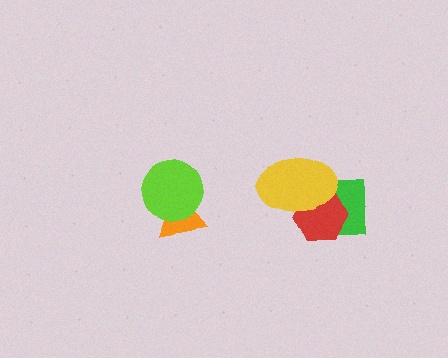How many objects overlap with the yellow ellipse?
2 objects overlap with the yellow ellipse.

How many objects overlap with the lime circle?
1 object overlaps with the lime circle.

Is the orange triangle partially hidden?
Yes, it is partially covered by another shape.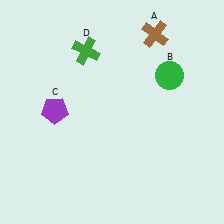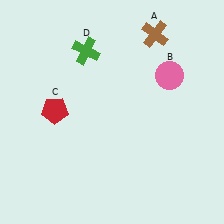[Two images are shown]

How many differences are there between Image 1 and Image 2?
There are 2 differences between the two images.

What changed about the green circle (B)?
In Image 1, B is green. In Image 2, it changed to pink.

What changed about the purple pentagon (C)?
In Image 1, C is purple. In Image 2, it changed to red.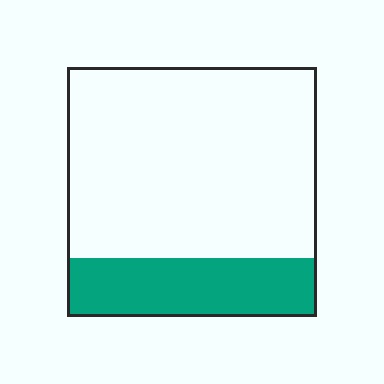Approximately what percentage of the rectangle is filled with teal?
Approximately 25%.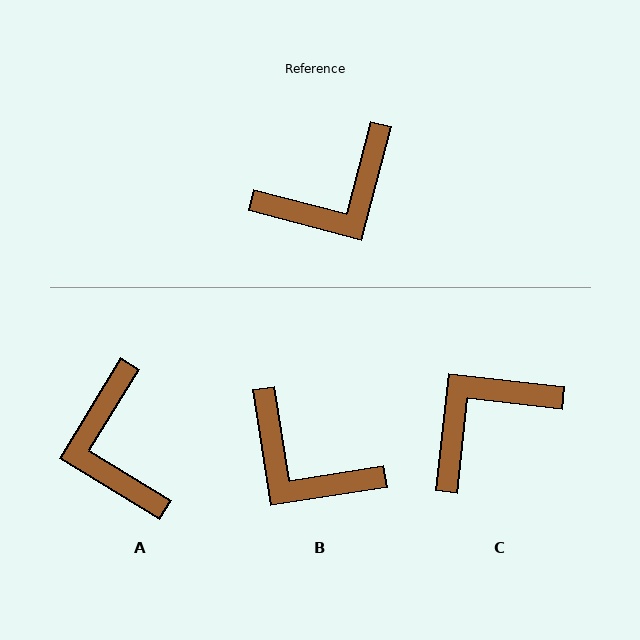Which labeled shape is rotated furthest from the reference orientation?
C, about 172 degrees away.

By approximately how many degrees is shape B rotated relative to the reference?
Approximately 66 degrees clockwise.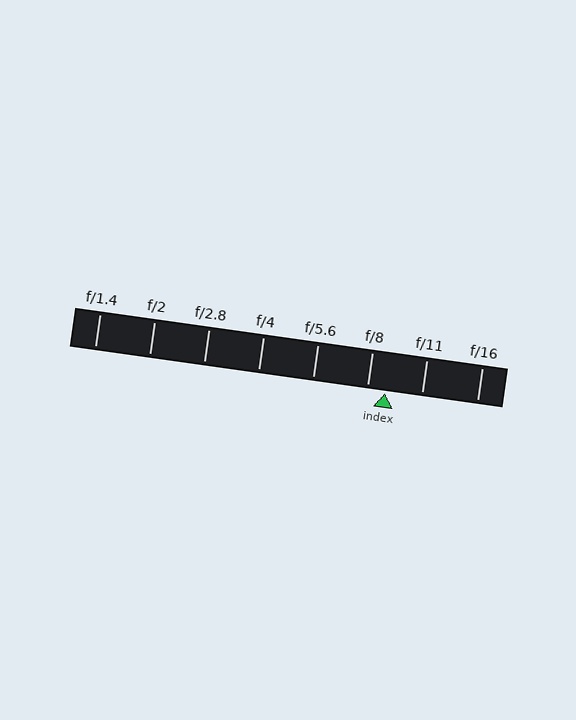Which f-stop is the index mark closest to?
The index mark is closest to f/8.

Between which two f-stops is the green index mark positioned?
The index mark is between f/8 and f/11.